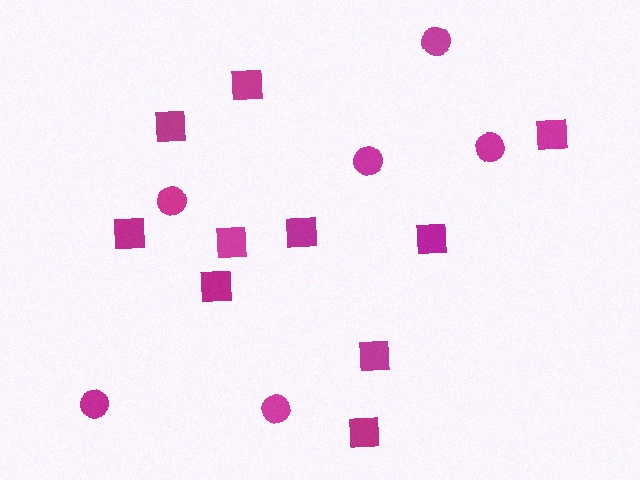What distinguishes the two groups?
There are 2 groups: one group of squares (10) and one group of circles (6).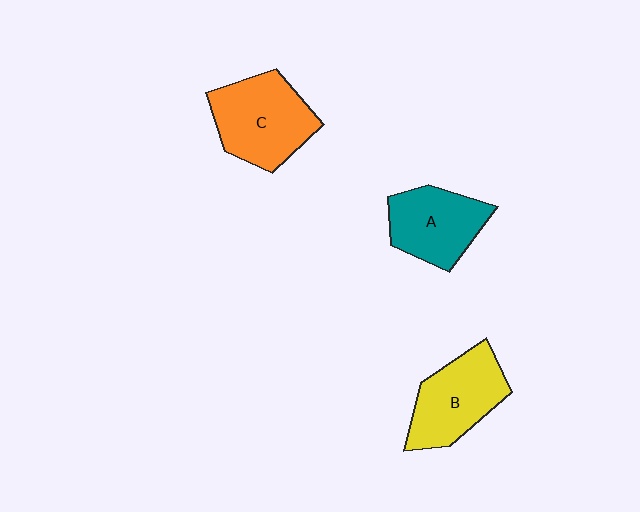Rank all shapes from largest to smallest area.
From largest to smallest: C (orange), B (yellow), A (teal).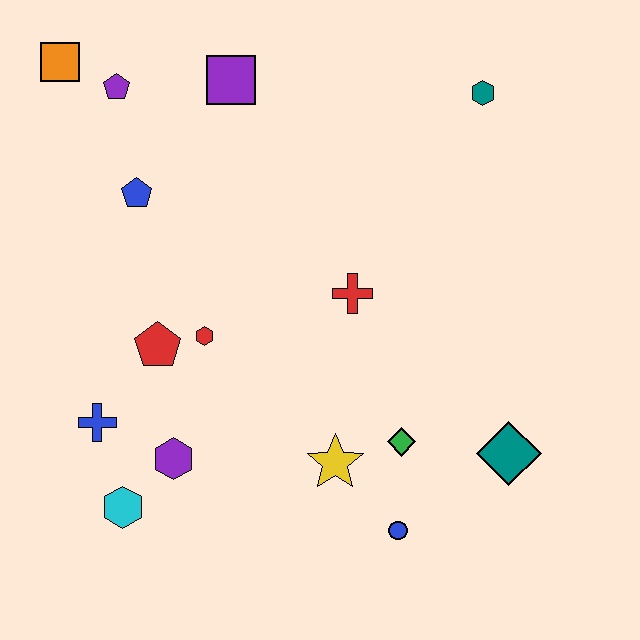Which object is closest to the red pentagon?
The red hexagon is closest to the red pentagon.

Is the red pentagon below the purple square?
Yes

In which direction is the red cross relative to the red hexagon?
The red cross is to the right of the red hexagon.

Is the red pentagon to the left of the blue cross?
No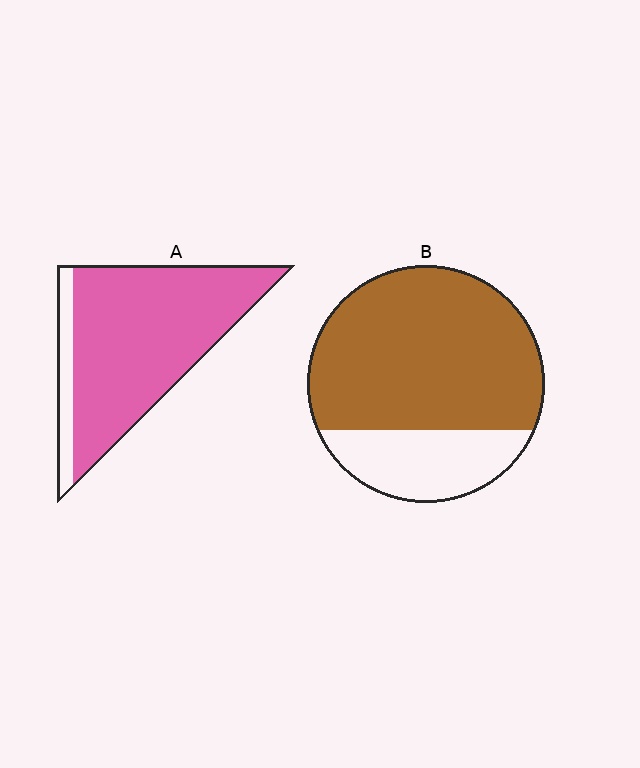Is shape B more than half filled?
Yes.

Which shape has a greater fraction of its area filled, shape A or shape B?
Shape A.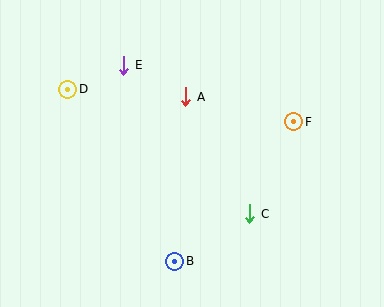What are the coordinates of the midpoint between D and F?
The midpoint between D and F is at (181, 106).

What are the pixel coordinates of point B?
Point B is at (175, 262).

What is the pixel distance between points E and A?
The distance between E and A is 69 pixels.